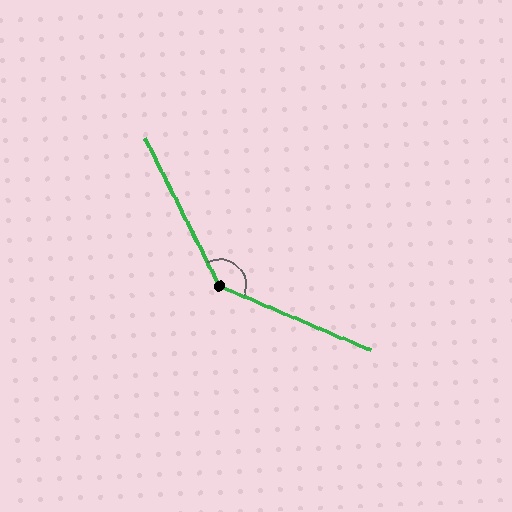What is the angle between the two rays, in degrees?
Approximately 140 degrees.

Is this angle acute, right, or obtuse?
It is obtuse.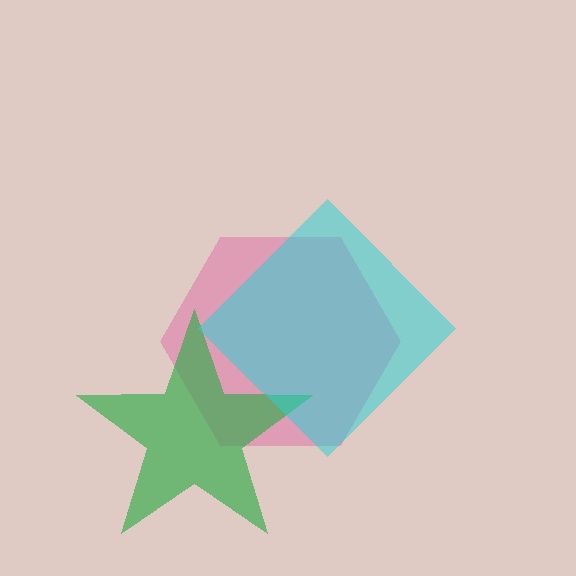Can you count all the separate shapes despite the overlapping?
Yes, there are 3 separate shapes.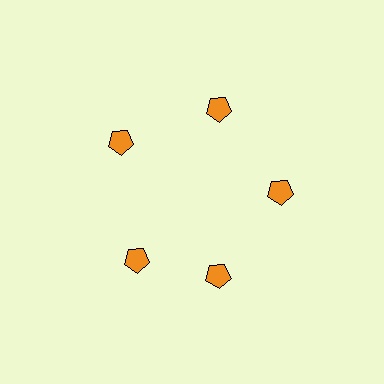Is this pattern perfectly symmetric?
No. The 5 orange pentagons are arranged in a ring, but one element near the 8 o'clock position is rotated out of alignment along the ring, breaking the 5-fold rotational symmetry.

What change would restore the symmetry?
The symmetry would be restored by rotating it back into even spacing with its neighbors so that all 5 pentagons sit at equal angles and equal distance from the center.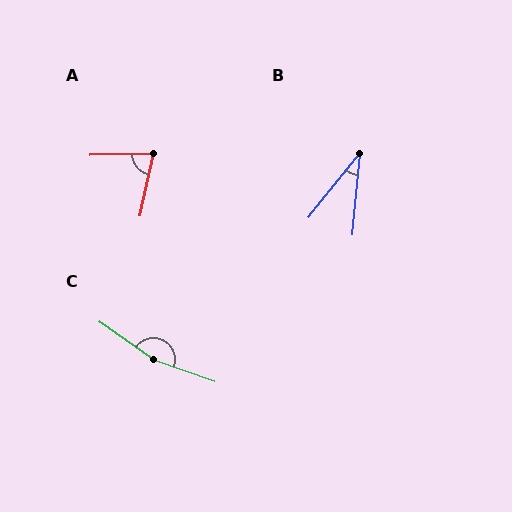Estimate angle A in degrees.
Approximately 77 degrees.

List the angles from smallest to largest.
B (33°), A (77°), C (164°).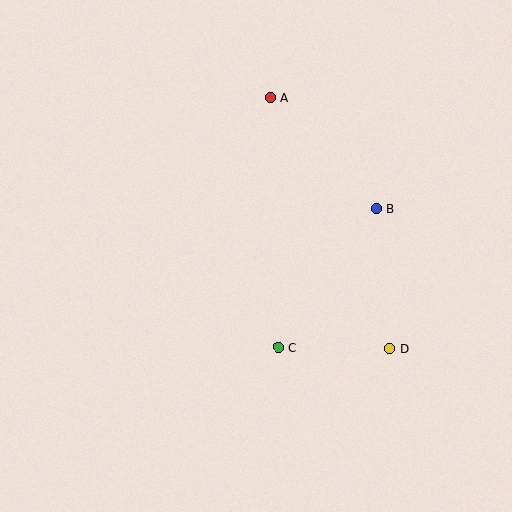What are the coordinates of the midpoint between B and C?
The midpoint between B and C is at (327, 278).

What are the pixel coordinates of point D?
Point D is at (389, 349).